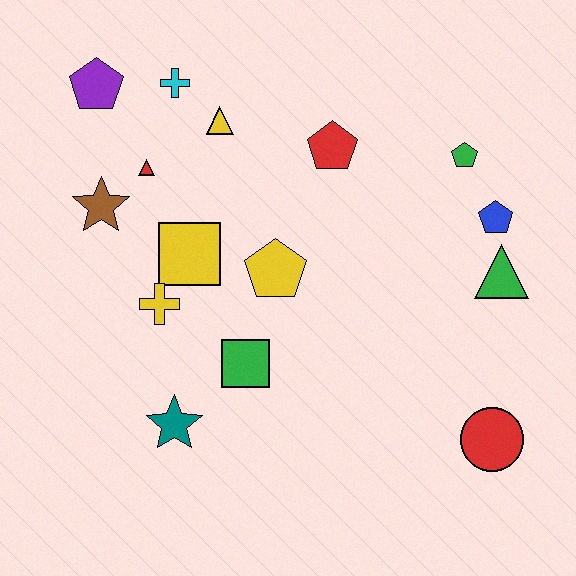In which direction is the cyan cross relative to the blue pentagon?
The cyan cross is to the left of the blue pentagon.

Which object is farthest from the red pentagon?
The red circle is farthest from the red pentagon.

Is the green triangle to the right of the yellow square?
Yes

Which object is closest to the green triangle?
The blue pentagon is closest to the green triangle.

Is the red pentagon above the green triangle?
Yes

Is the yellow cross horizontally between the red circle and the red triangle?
Yes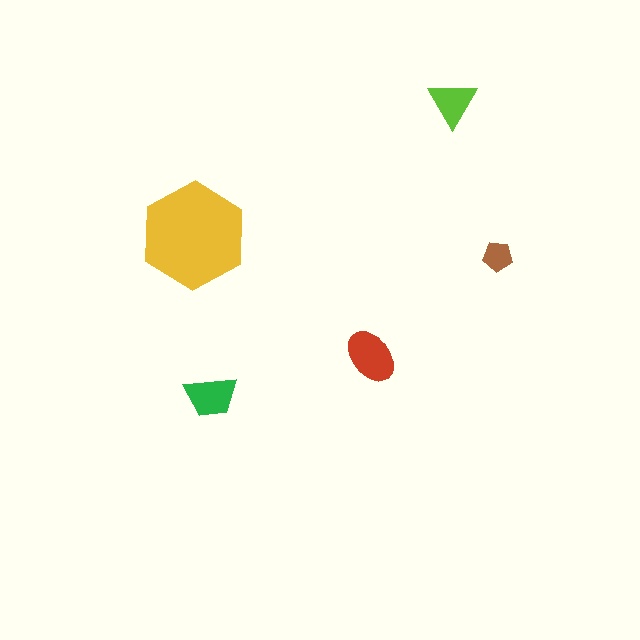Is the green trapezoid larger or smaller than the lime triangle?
Larger.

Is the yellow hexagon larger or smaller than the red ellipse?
Larger.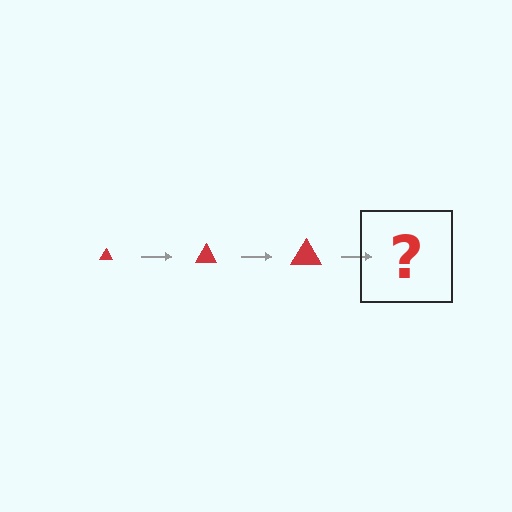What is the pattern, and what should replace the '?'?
The pattern is that the triangle gets progressively larger each step. The '?' should be a red triangle, larger than the previous one.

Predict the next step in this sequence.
The next step is a red triangle, larger than the previous one.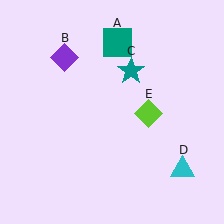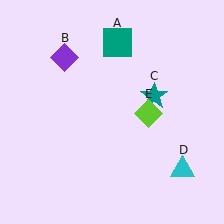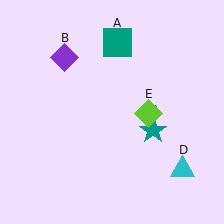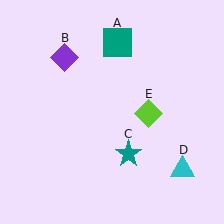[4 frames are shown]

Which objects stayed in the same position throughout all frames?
Teal square (object A) and purple diamond (object B) and cyan triangle (object D) and lime diamond (object E) remained stationary.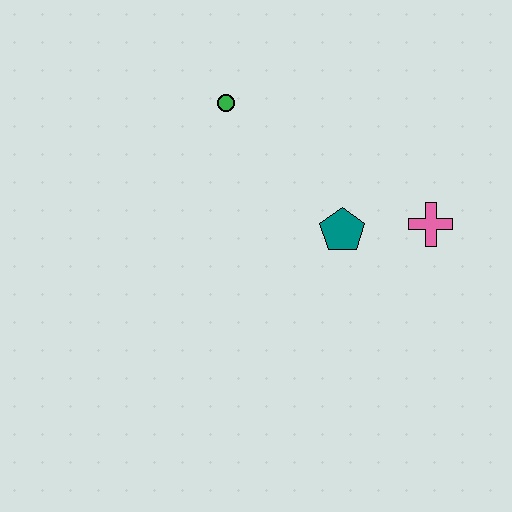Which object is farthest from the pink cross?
The green circle is farthest from the pink cross.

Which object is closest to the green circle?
The teal pentagon is closest to the green circle.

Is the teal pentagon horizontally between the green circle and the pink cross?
Yes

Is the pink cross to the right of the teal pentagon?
Yes